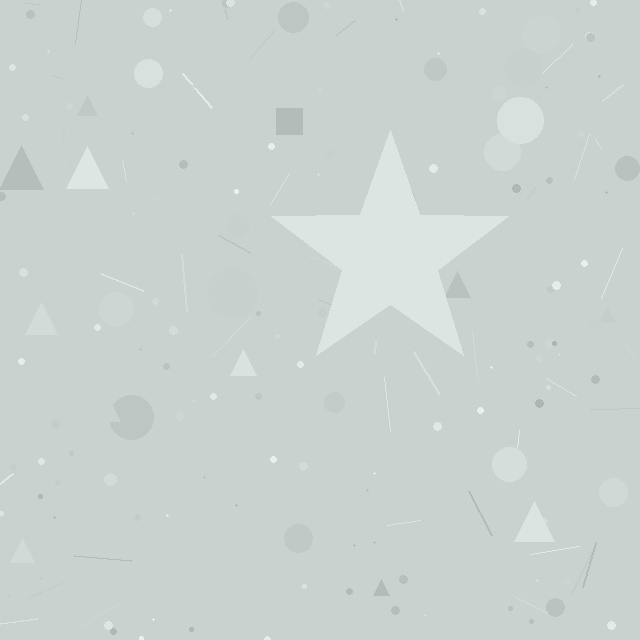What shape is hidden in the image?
A star is hidden in the image.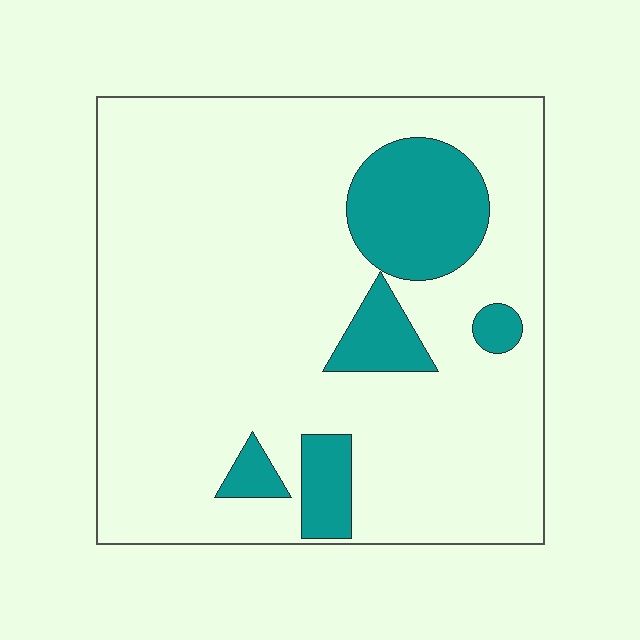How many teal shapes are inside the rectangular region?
5.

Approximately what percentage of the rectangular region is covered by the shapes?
Approximately 15%.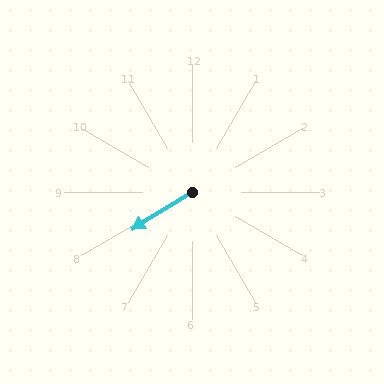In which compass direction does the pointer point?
Southwest.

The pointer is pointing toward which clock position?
Roughly 8 o'clock.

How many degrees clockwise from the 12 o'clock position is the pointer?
Approximately 238 degrees.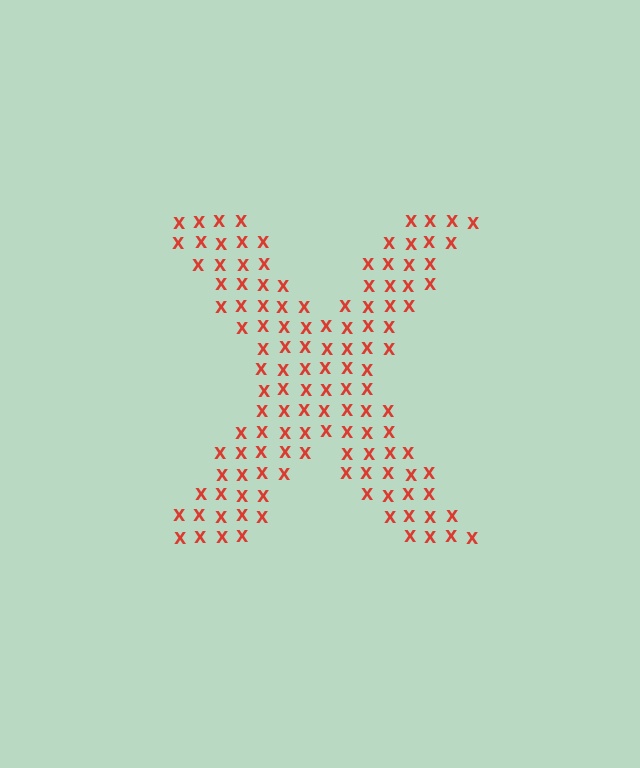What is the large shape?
The large shape is the letter X.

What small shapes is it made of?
It is made of small letter X's.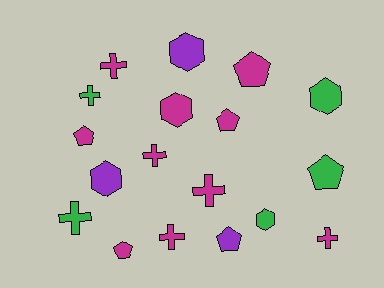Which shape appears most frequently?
Cross, with 7 objects.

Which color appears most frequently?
Magenta, with 10 objects.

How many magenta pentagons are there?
There are 4 magenta pentagons.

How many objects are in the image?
There are 18 objects.